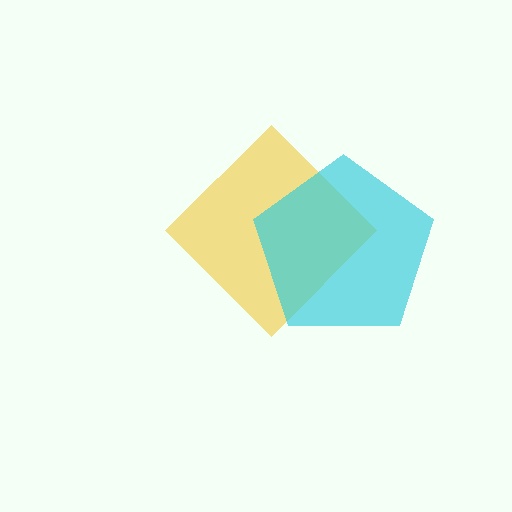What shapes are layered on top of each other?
The layered shapes are: a yellow diamond, a cyan pentagon.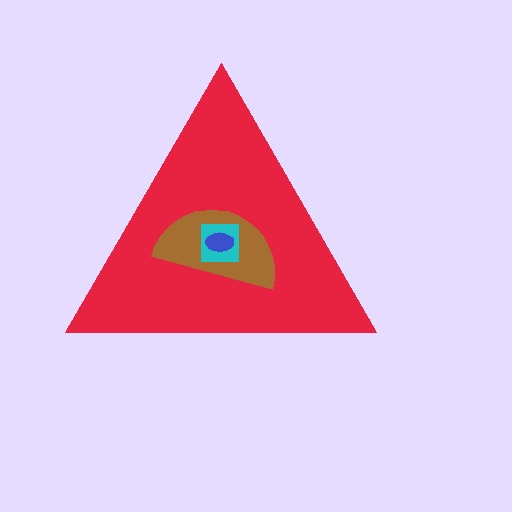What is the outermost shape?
The red triangle.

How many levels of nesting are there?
4.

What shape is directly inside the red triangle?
The brown semicircle.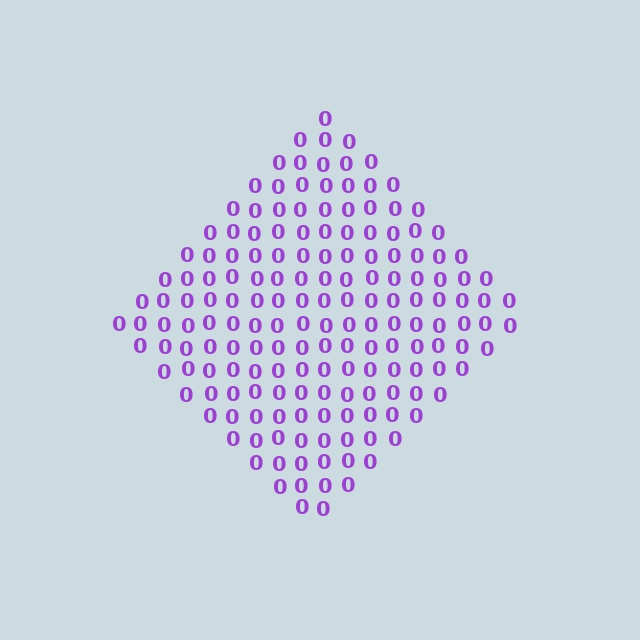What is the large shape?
The large shape is a diamond.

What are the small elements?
The small elements are digit 0's.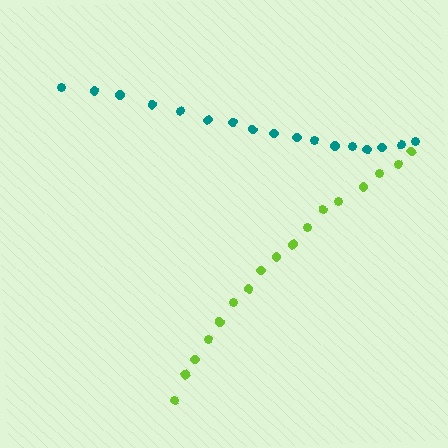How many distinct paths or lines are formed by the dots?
There are 2 distinct paths.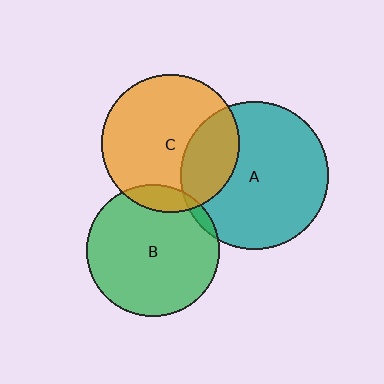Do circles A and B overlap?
Yes.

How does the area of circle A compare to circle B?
Approximately 1.3 times.